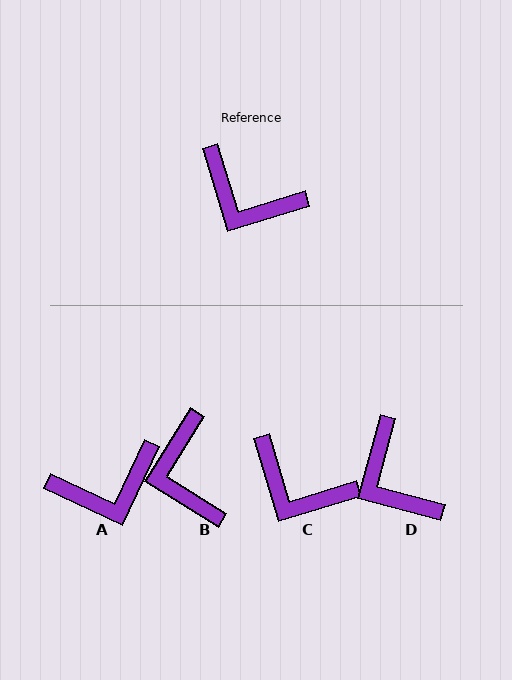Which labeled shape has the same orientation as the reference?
C.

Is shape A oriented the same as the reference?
No, it is off by about 48 degrees.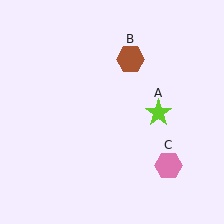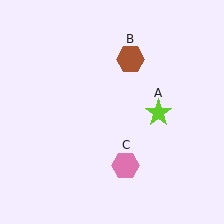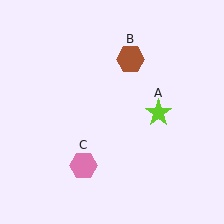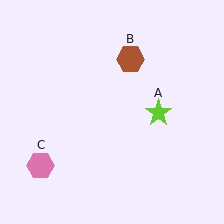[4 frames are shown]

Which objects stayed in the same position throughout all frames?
Lime star (object A) and brown hexagon (object B) remained stationary.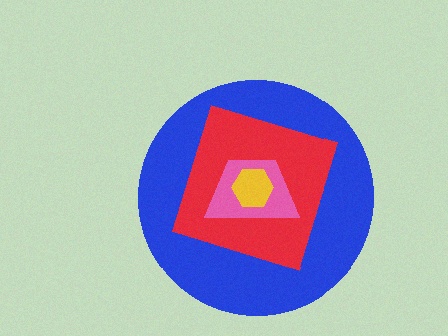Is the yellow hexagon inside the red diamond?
Yes.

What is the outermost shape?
The blue circle.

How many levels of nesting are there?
4.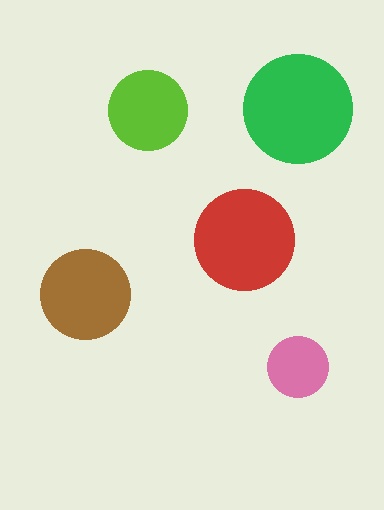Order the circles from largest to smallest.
the green one, the red one, the brown one, the lime one, the pink one.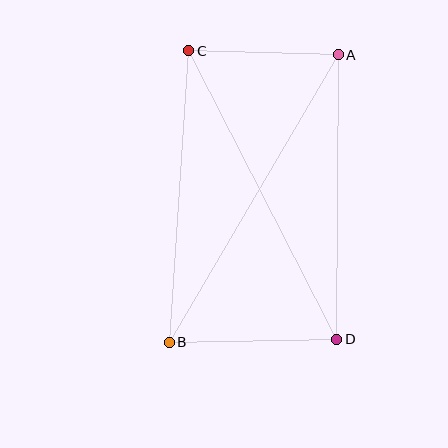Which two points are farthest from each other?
Points A and B are farthest from each other.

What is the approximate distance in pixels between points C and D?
The distance between C and D is approximately 324 pixels.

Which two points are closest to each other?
Points A and C are closest to each other.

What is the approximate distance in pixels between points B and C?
The distance between B and C is approximately 292 pixels.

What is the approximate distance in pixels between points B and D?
The distance between B and D is approximately 168 pixels.